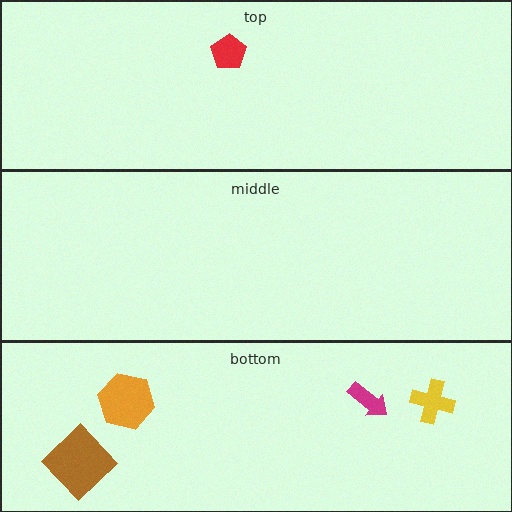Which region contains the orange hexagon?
The bottom region.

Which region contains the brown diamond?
The bottom region.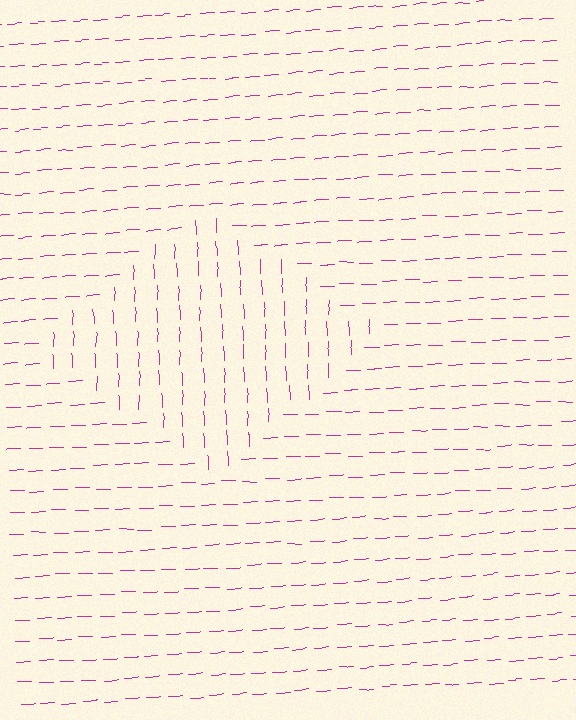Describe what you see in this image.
The image is filled with small magenta line segments. A diamond region in the image has lines oriented differently from the surrounding lines, creating a visible texture boundary.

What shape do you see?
I see a diamond.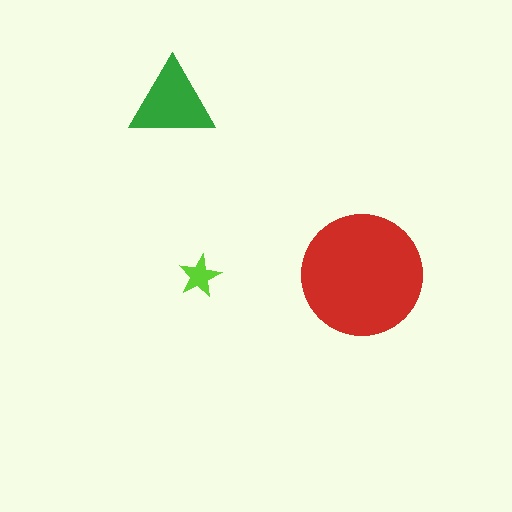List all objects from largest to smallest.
The red circle, the green triangle, the lime star.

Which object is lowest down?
The lime star is bottommost.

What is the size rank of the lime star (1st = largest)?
3rd.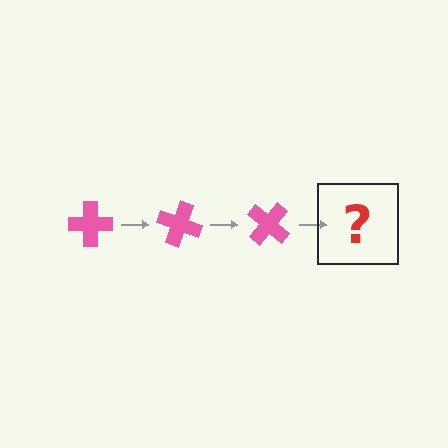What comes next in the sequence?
The next element should be a pink cross rotated 60 degrees.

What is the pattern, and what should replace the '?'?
The pattern is that the cross rotates 20 degrees each step. The '?' should be a pink cross rotated 60 degrees.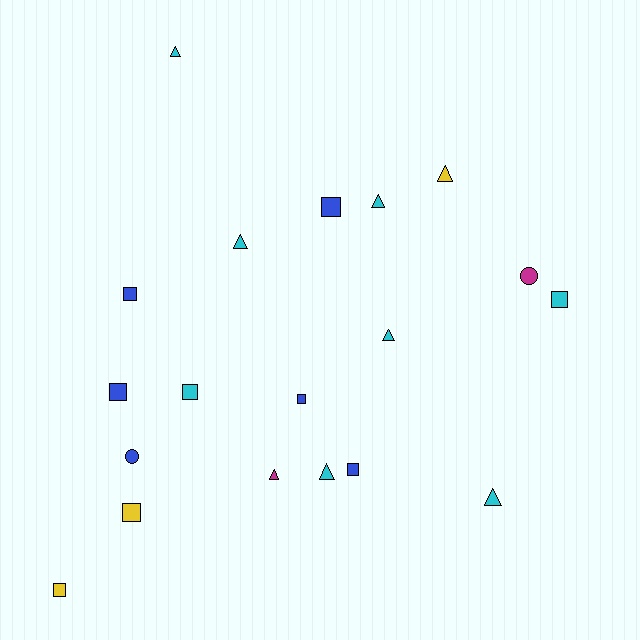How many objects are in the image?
There are 19 objects.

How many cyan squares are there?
There are 2 cyan squares.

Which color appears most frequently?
Cyan, with 8 objects.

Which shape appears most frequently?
Square, with 9 objects.